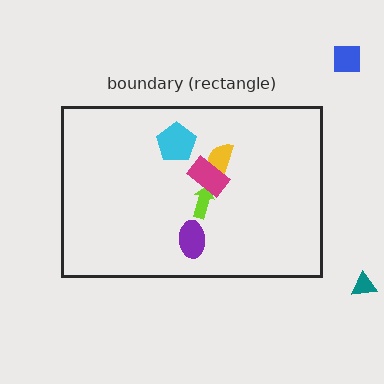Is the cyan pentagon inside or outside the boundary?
Inside.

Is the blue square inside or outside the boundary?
Outside.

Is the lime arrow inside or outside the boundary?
Inside.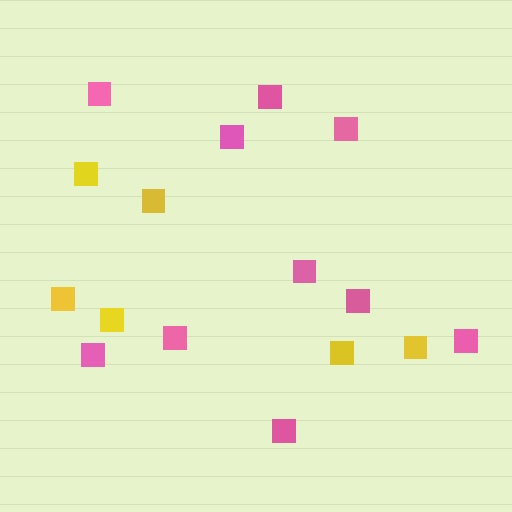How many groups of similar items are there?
There are 2 groups: one group of pink squares (10) and one group of yellow squares (6).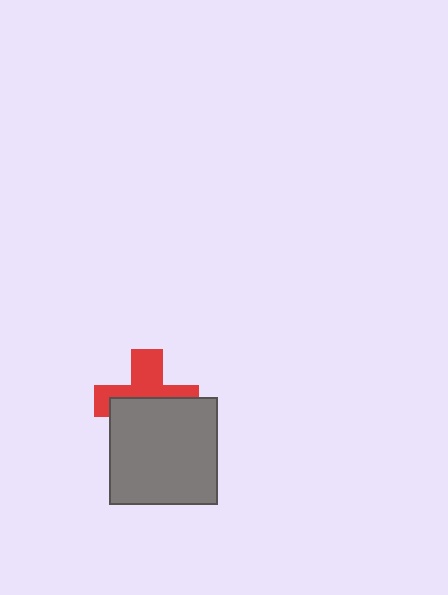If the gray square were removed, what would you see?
You would see the complete red cross.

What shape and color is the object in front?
The object in front is a gray square.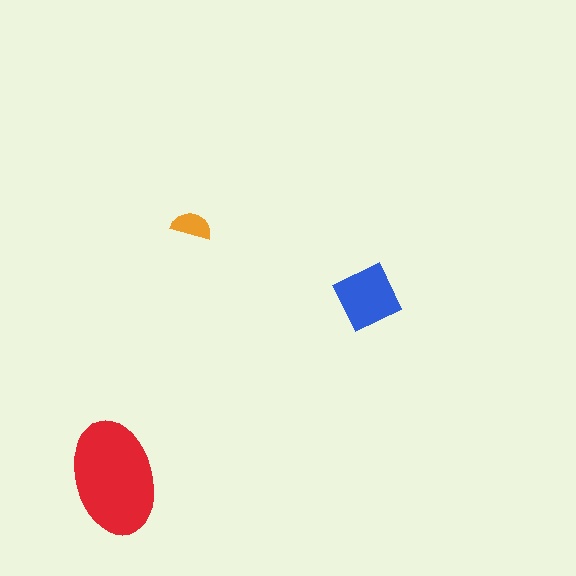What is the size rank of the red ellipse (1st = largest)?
1st.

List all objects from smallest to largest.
The orange semicircle, the blue diamond, the red ellipse.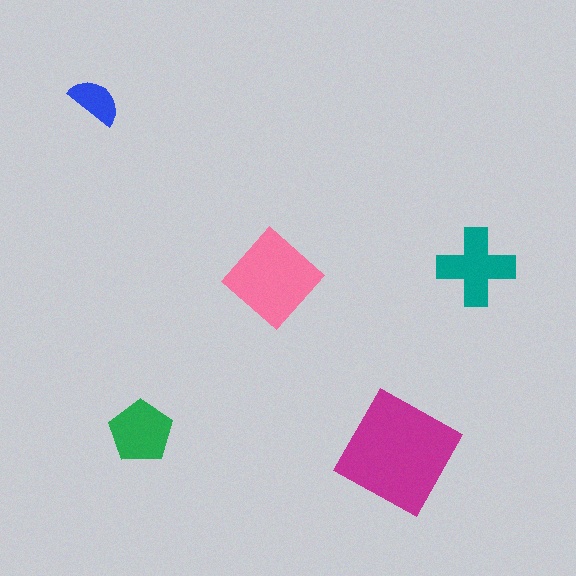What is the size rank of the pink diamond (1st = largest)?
2nd.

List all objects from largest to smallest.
The magenta square, the pink diamond, the teal cross, the green pentagon, the blue semicircle.